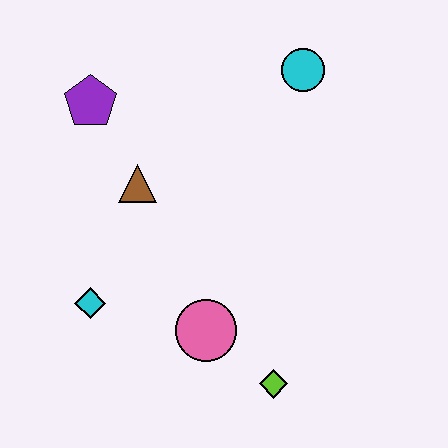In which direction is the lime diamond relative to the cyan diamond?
The lime diamond is to the right of the cyan diamond.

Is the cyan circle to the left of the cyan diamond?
No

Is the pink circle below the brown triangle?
Yes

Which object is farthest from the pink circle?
The cyan circle is farthest from the pink circle.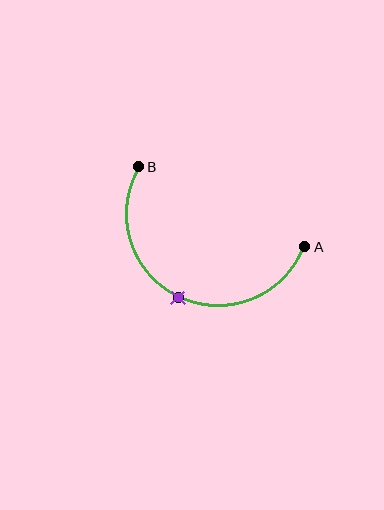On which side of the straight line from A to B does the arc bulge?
The arc bulges below the straight line connecting A and B.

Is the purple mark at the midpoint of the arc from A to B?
Yes. The purple mark lies on the arc at equal arc-length from both A and B — it is the arc midpoint.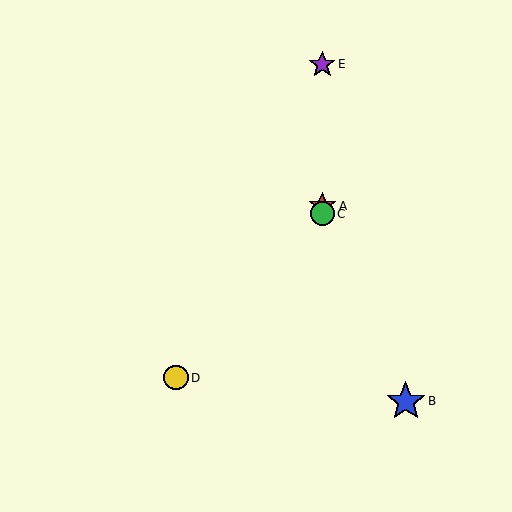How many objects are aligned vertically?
3 objects (A, C, E) are aligned vertically.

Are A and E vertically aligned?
Yes, both are at x≈322.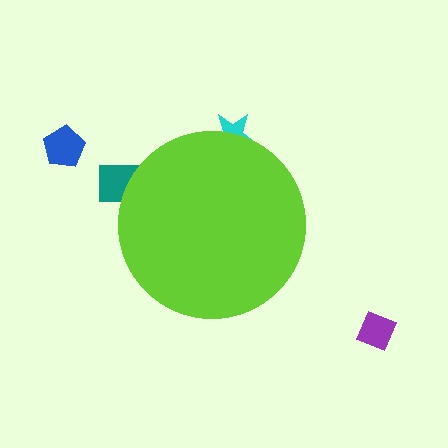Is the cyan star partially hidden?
Yes, the cyan star is partially hidden behind the lime circle.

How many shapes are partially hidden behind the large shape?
2 shapes are partially hidden.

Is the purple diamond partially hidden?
No, the purple diamond is fully visible.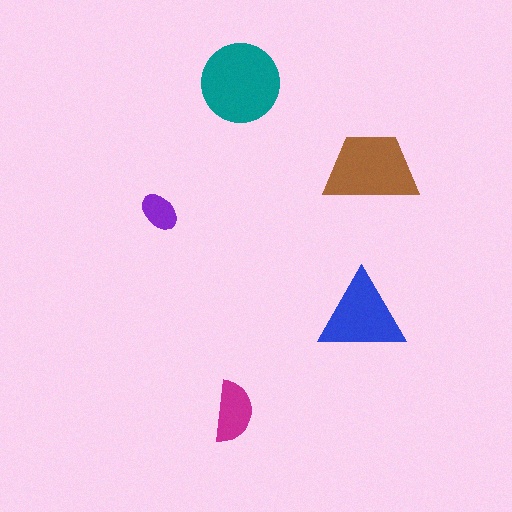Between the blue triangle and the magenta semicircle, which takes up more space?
The blue triangle.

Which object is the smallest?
The purple ellipse.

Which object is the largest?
The teal circle.